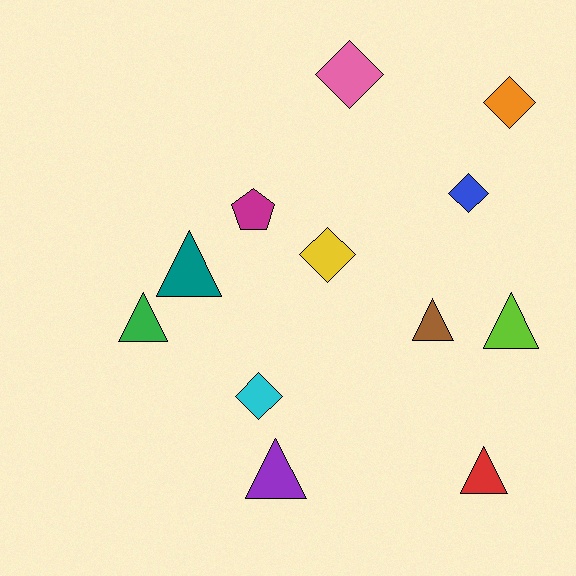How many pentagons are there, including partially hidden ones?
There is 1 pentagon.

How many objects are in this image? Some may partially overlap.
There are 12 objects.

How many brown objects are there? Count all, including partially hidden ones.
There is 1 brown object.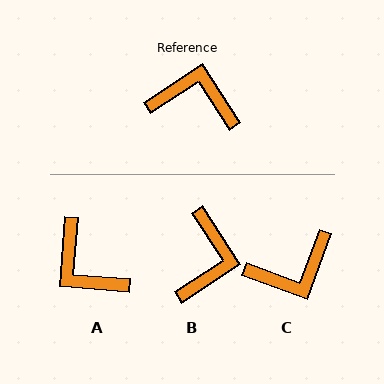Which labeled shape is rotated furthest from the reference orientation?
C, about 143 degrees away.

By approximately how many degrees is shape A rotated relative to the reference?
Approximately 143 degrees counter-clockwise.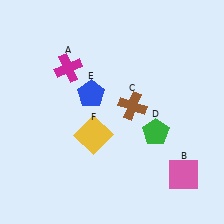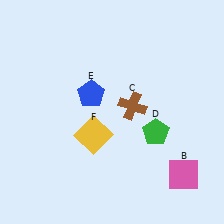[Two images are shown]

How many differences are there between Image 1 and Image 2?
There is 1 difference between the two images.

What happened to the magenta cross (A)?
The magenta cross (A) was removed in Image 2. It was in the top-left area of Image 1.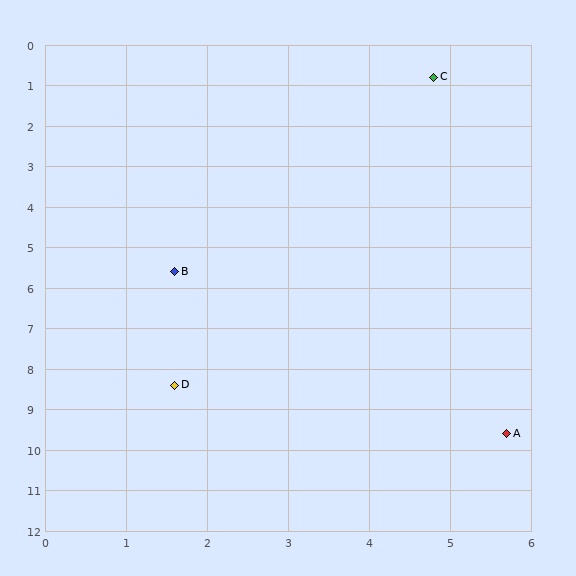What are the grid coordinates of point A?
Point A is at approximately (5.7, 9.6).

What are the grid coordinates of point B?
Point B is at approximately (1.6, 5.6).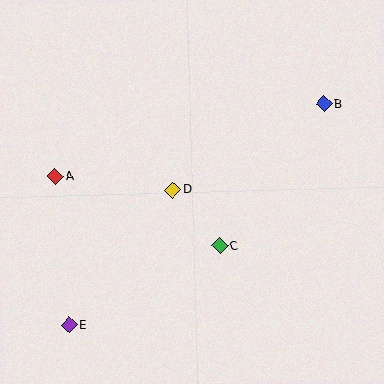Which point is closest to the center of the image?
Point D at (173, 190) is closest to the center.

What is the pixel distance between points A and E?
The distance between A and E is 149 pixels.